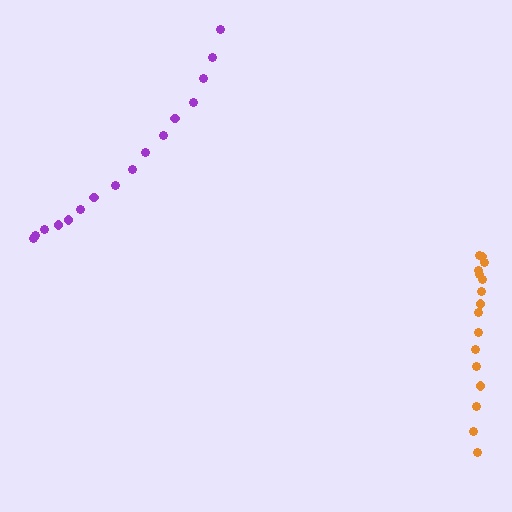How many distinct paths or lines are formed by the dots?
There are 2 distinct paths.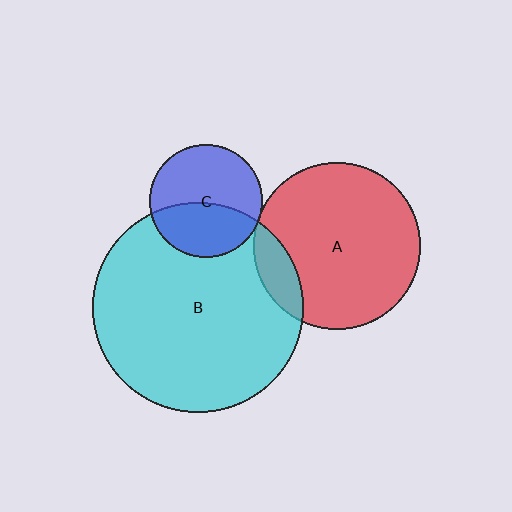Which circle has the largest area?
Circle B (cyan).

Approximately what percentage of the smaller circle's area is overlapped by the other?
Approximately 5%.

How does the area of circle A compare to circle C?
Approximately 2.2 times.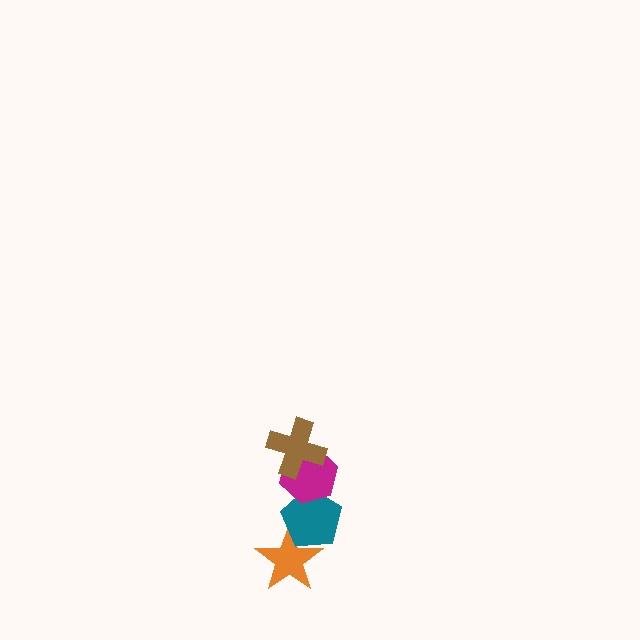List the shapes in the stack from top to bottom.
From top to bottom: the brown cross, the magenta hexagon, the teal pentagon, the orange star.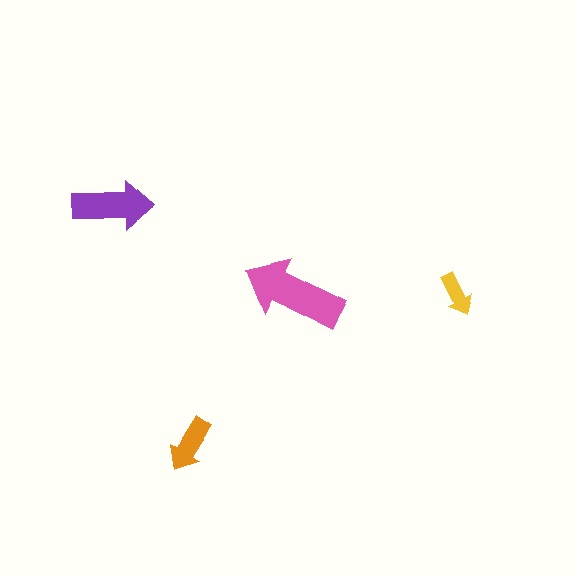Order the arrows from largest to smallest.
the pink one, the purple one, the orange one, the yellow one.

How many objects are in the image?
There are 4 objects in the image.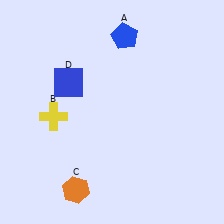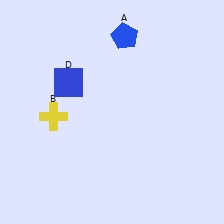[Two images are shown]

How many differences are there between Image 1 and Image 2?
There is 1 difference between the two images.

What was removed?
The orange hexagon (C) was removed in Image 2.